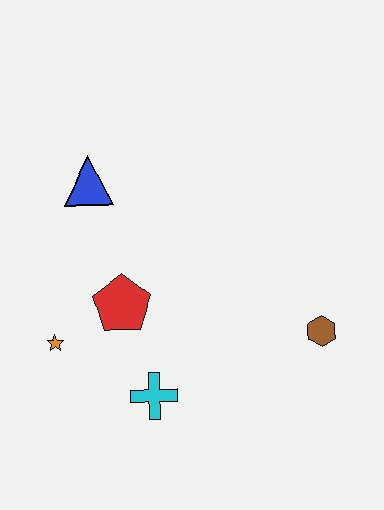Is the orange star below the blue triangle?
Yes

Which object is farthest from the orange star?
The brown hexagon is farthest from the orange star.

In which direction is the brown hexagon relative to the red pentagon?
The brown hexagon is to the right of the red pentagon.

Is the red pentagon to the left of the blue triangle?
No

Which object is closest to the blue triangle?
The red pentagon is closest to the blue triangle.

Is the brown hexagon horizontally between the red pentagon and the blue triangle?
No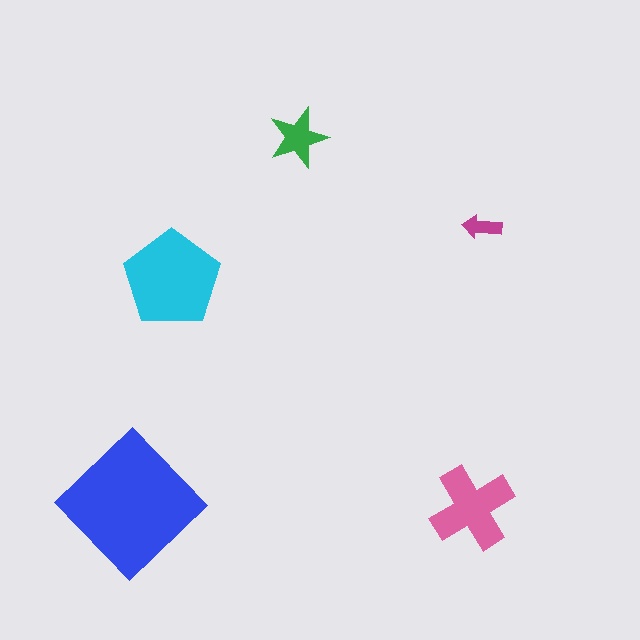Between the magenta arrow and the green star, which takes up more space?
The green star.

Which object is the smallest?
The magenta arrow.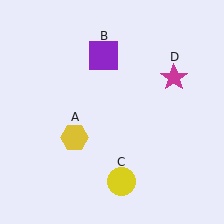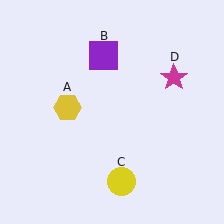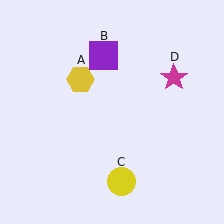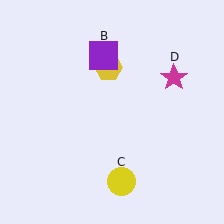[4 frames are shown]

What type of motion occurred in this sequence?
The yellow hexagon (object A) rotated clockwise around the center of the scene.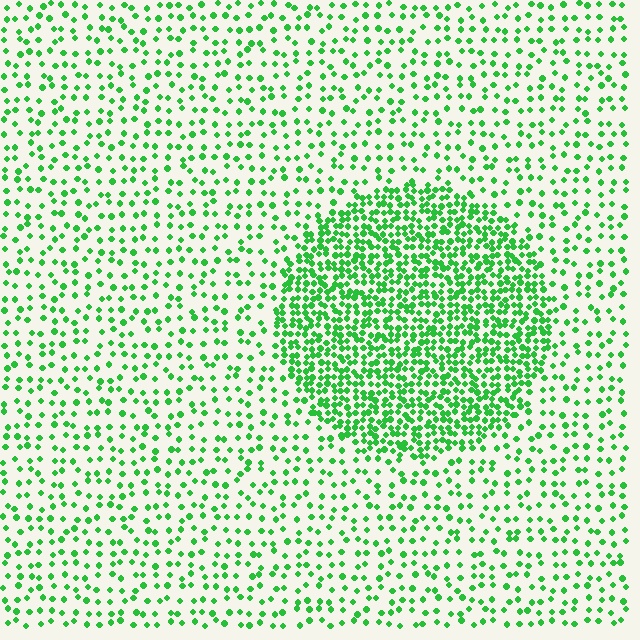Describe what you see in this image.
The image contains small green elements arranged at two different densities. A circle-shaped region is visible where the elements are more densely packed than the surrounding area.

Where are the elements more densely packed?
The elements are more densely packed inside the circle boundary.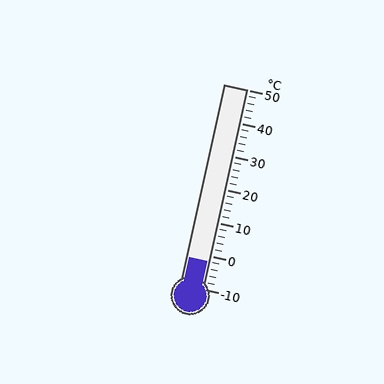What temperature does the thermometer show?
The thermometer shows approximately -2°C.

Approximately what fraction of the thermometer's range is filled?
The thermometer is filled to approximately 15% of its range.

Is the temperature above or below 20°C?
The temperature is below 20°C.